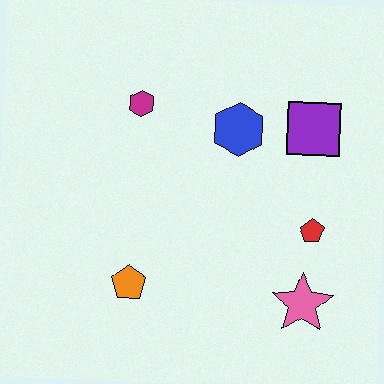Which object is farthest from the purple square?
The orange pentagon is farthest from the purple square.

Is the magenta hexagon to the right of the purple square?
No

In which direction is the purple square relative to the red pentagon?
The purple square is above the red pentagon.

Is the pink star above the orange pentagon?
No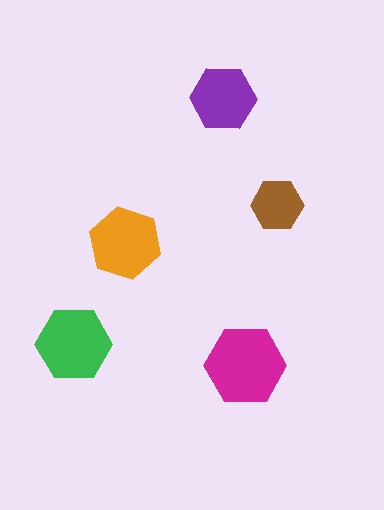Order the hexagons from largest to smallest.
the magenta one, the green one, the orange one, the purple one, the brown one.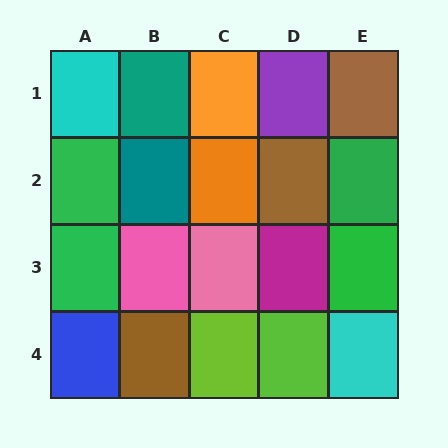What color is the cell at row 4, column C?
Lime.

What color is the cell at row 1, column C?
Orange.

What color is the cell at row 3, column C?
Pink.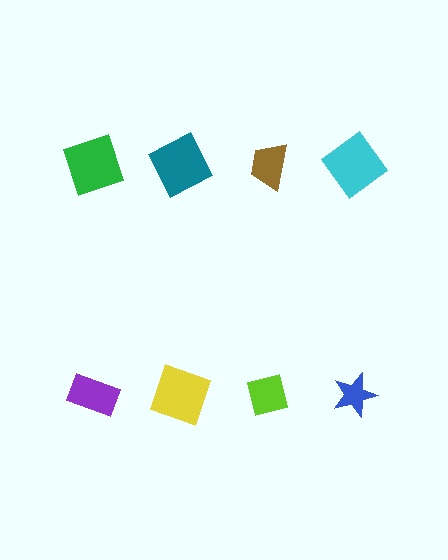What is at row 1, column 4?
A cyan diamond.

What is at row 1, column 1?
A green square.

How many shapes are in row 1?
4 shapes.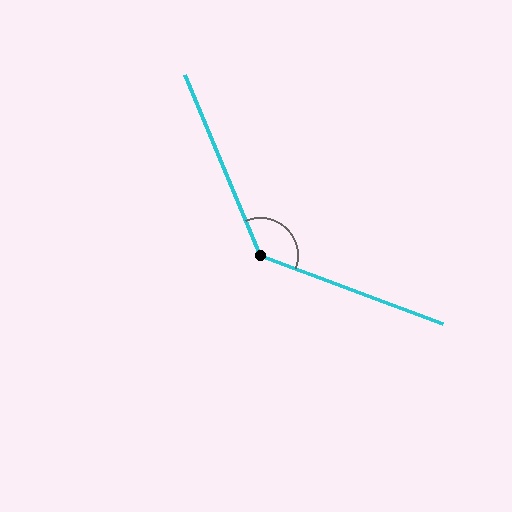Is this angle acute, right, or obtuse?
It is obtuse.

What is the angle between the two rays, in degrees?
Approximately 133 degrees.